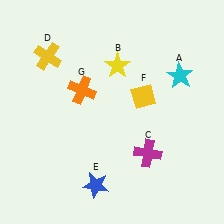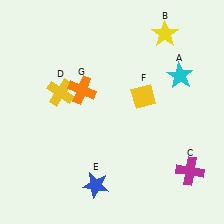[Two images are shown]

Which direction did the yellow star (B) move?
The yellow star (B) moved right.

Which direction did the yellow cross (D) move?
The yellow cross (D) moved down.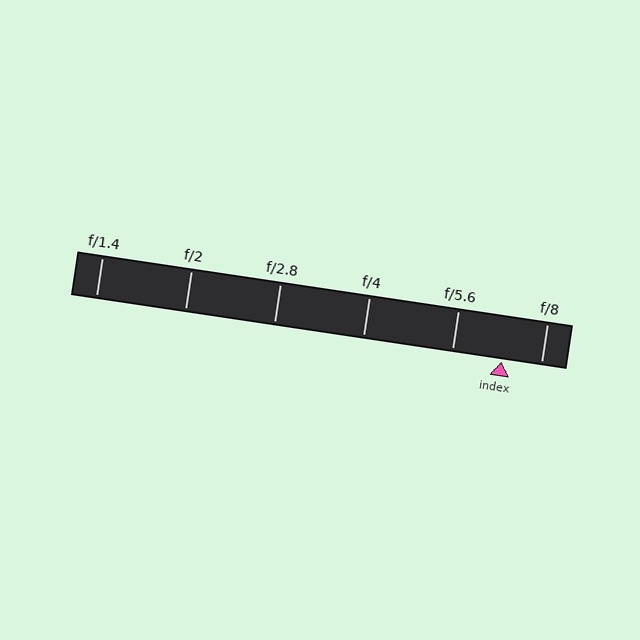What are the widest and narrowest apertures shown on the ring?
The widest aperture shown is f/1.4 and the narrowest is f/8.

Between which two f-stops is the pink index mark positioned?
The index mark is between f/5.6 and f/8.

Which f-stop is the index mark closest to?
The index mark is closest to f/8.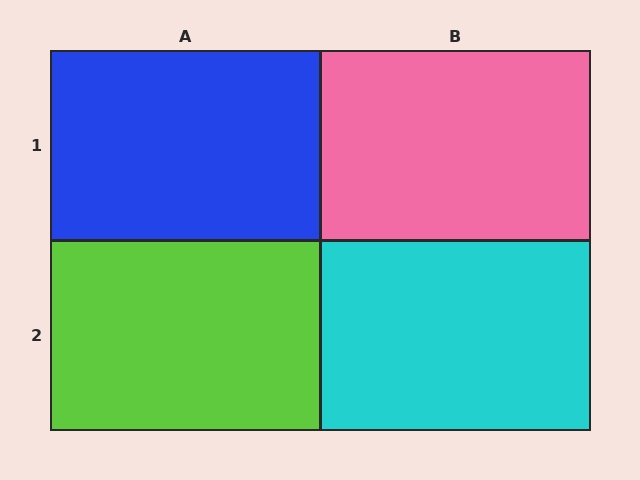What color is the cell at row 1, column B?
Pink.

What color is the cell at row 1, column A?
Blue.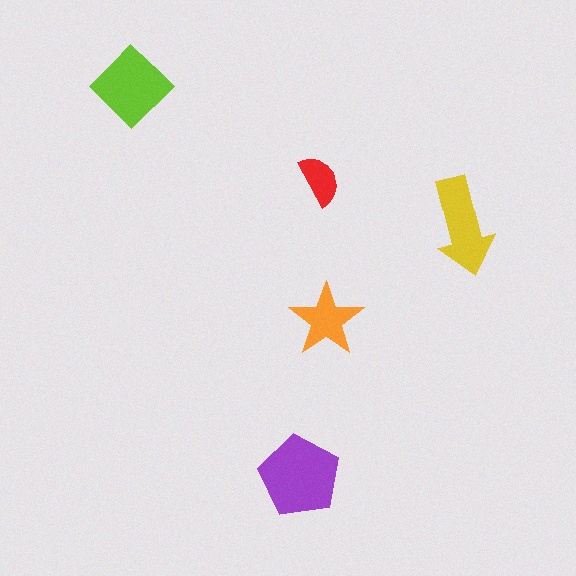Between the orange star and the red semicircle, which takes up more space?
The orange star.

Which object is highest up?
The lime diamond is topmost.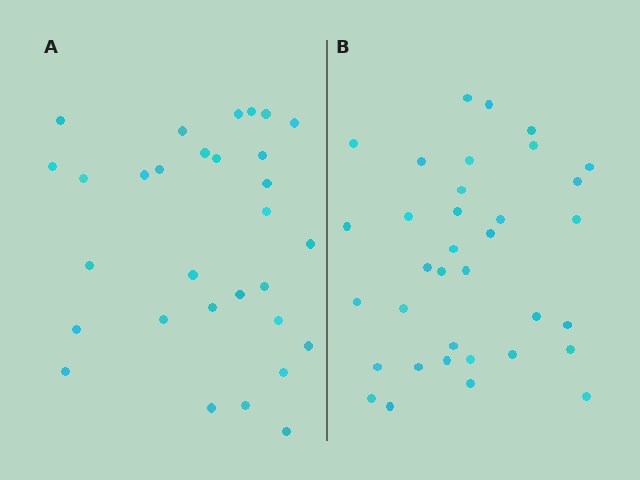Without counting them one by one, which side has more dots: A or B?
Region B (the right region) has more dots.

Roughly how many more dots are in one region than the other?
Region B has about 5 more dots than region A.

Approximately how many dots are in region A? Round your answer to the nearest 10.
About 30 dots.